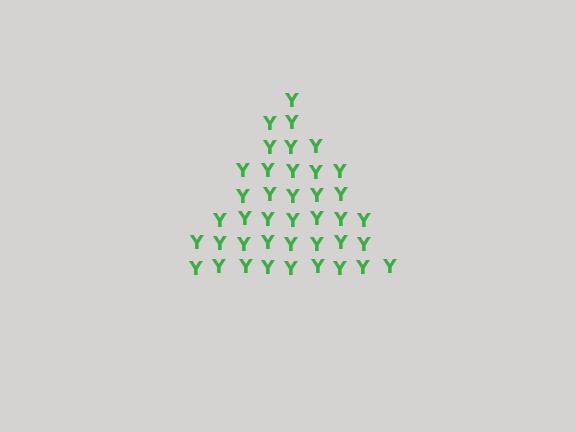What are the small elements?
The small elements are letter Y's.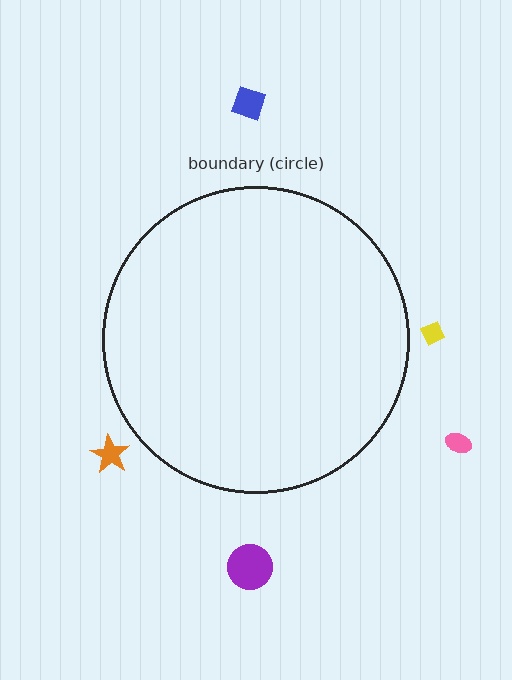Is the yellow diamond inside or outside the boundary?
Outside.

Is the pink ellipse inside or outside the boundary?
Outside.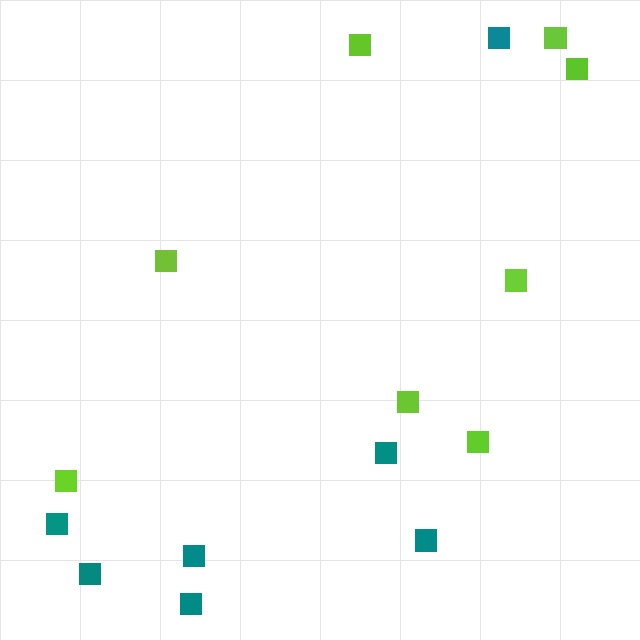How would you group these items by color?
There are 2 groups: one group of lime squares (8) and one group of teal squares (7).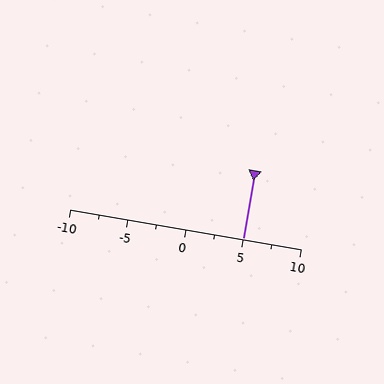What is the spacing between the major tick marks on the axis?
The major ticks are spaced 5 apart.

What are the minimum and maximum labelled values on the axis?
The axis runs from -10 to 10.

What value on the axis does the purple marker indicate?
The marker indicates approximately 5.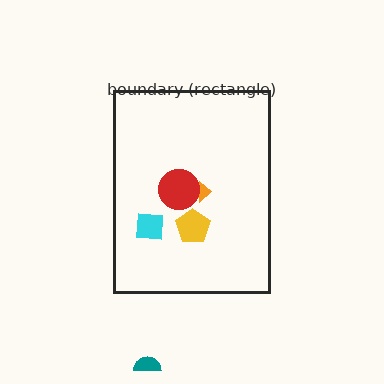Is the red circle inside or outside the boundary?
Inside.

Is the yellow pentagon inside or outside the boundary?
Inside.